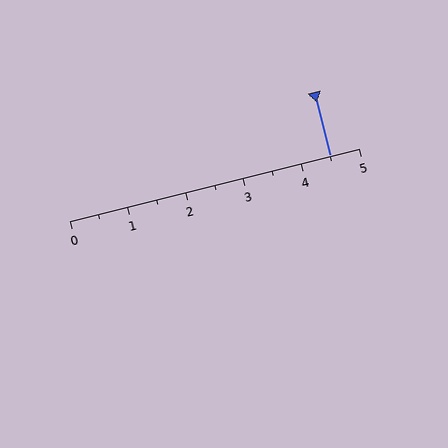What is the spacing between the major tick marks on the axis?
The major ticks are spaced 1 apart.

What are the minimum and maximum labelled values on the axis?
The axis runs from 0 to 5.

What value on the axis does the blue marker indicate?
The marker indicates approximately 4.5.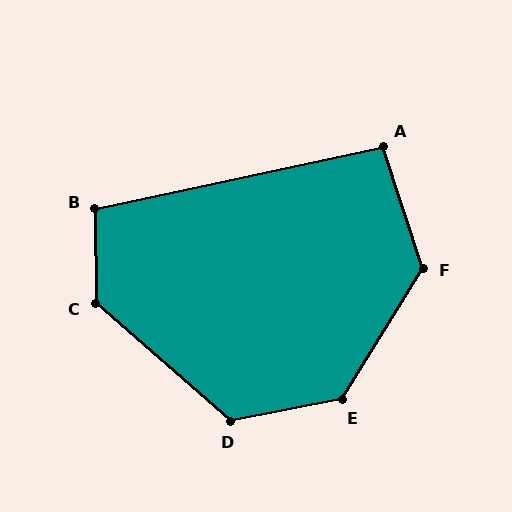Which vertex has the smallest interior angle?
A, at approximately 96 degrees.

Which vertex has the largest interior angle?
E, at approximately 133 degrees.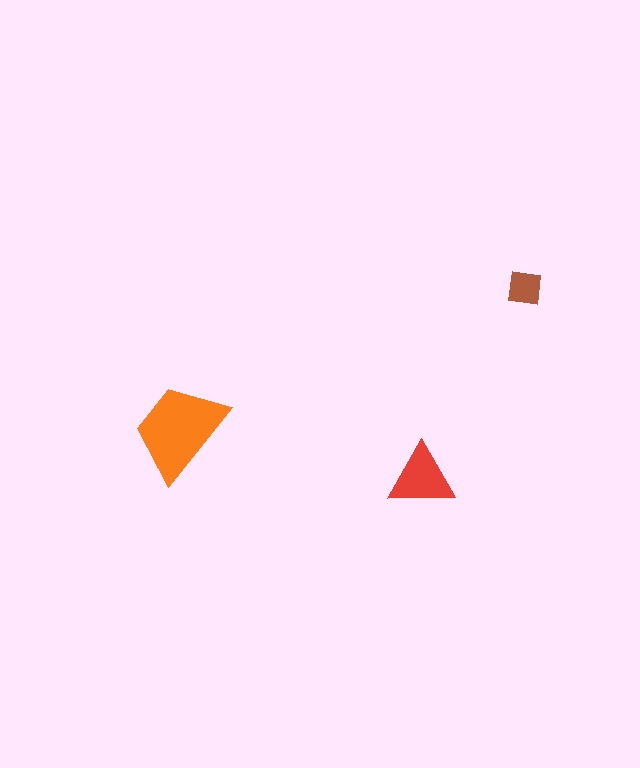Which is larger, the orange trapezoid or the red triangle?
The orange trapezoid.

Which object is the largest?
The orange trapezoid.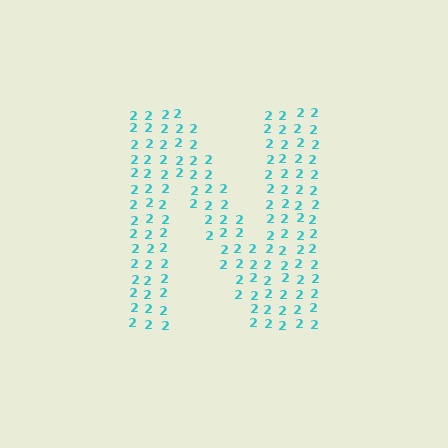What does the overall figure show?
The overall figure shows the letter N.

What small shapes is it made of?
It is made of small digit 2's.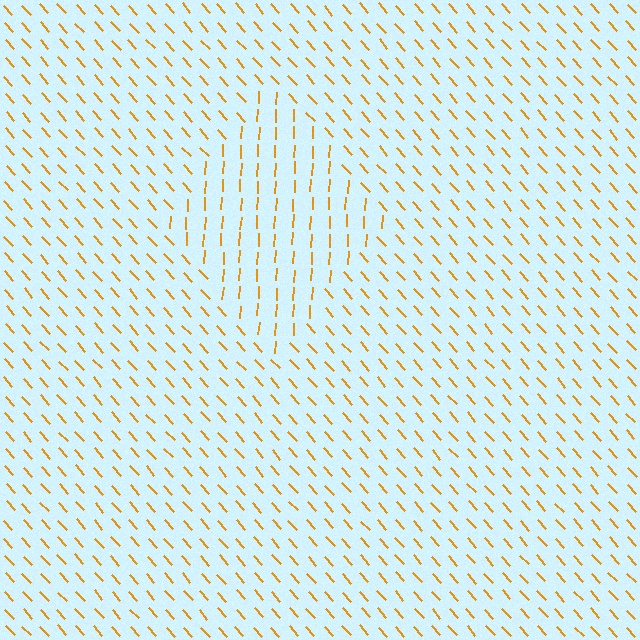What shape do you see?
I see a diamond.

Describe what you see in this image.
The image is filled with small orange line segments. A diamond region in the image has lines oriented differently from the surrounding lines, creating a visible texture boundary.